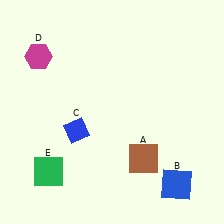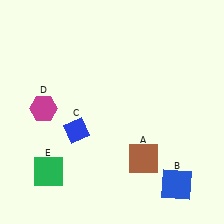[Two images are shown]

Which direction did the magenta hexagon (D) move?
The magenta hexagon (D) moved down.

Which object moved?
The magenta hexagon (D) moved down.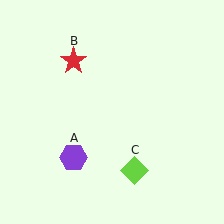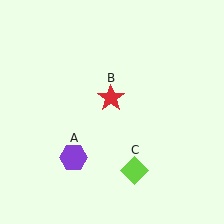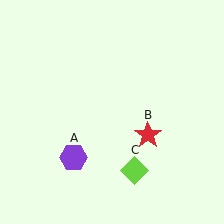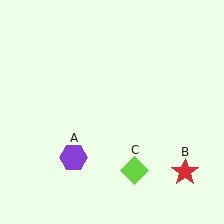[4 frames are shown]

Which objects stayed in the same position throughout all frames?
Purple hexagon (object A) and lime diamond (object C) remained stationary.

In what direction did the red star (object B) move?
The red star (object B) moved down and to the right.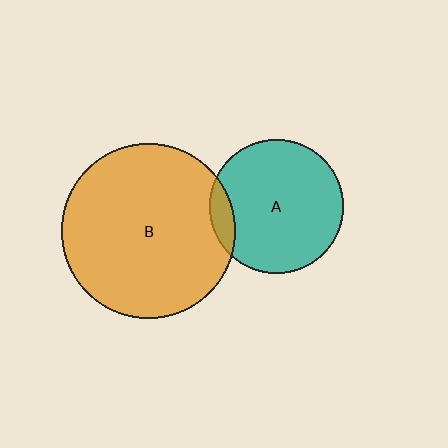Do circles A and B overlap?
Yes.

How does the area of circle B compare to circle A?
Approximately 1.7 times.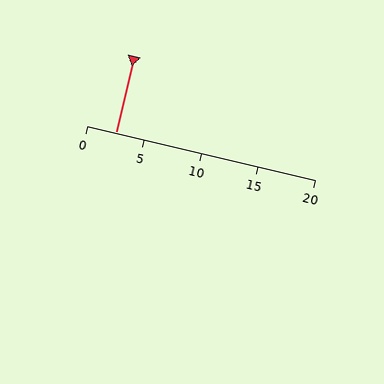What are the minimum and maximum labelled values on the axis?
The axis runs from 0 to 20.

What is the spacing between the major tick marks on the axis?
The major ticks are spaced 5 apart.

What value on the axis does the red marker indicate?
The marker indicates approximately 2.5.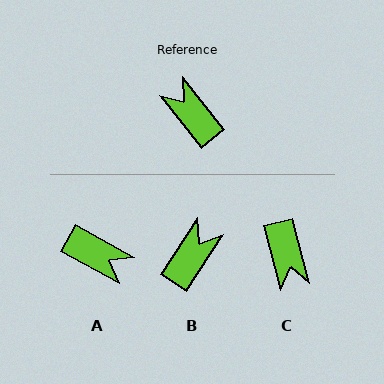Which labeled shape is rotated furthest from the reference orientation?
A, about 157 degrees away.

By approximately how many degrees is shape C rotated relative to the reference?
Approximately 156 degrees counter-clockwise.